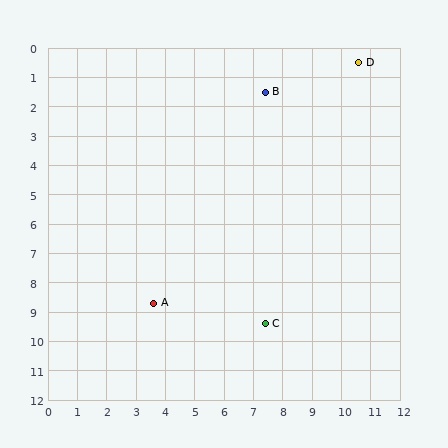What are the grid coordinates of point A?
Point A is at approximately (3.6, 8.7).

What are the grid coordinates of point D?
Point D is at approximately (10.6, 0.5).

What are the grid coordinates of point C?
Point C is at approximately (7.4, 9.4).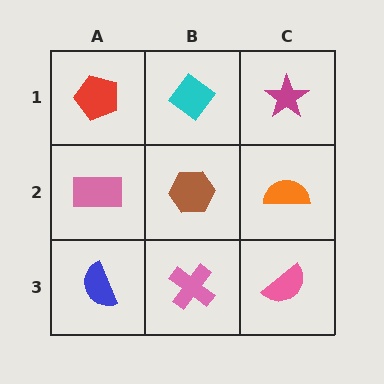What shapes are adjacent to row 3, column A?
A pink rectangle (row 2, column A), a pink cross (row 3, column B).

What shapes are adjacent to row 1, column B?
A brown hexagon (row 2, column B), a red pentagon (row 1, column A), a magenta star (row 1, column C).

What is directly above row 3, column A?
A pink rectangle.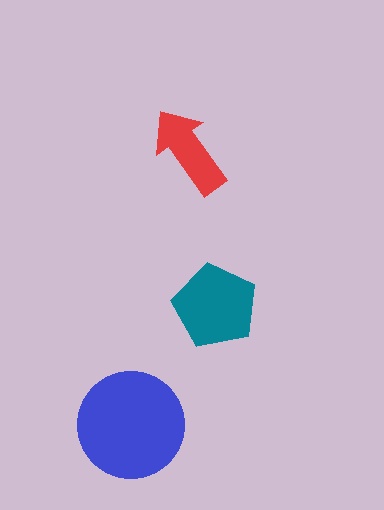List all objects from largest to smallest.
The blue circle, the teal pentagon, the red arrow.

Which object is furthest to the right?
The teal pentagon is rightmost.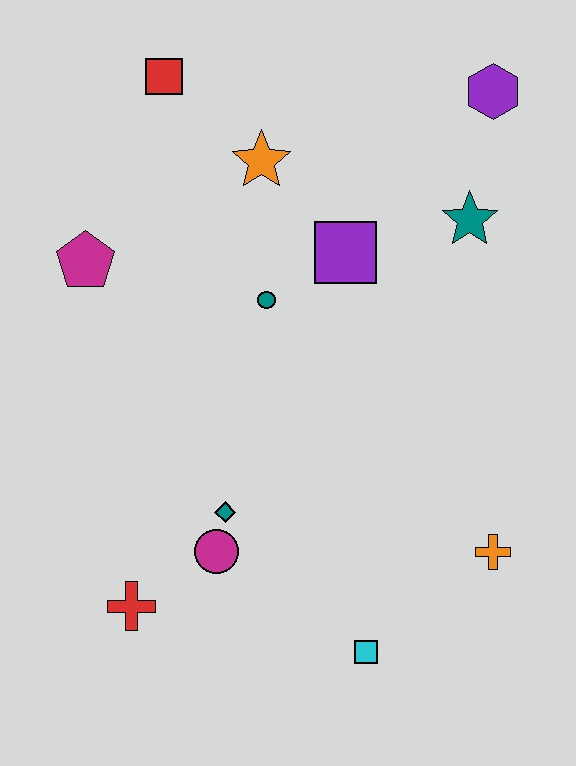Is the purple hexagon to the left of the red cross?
No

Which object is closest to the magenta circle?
The teal diamond is closest to the magenta circle.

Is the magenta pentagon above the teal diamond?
Yes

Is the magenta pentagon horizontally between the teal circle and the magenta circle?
No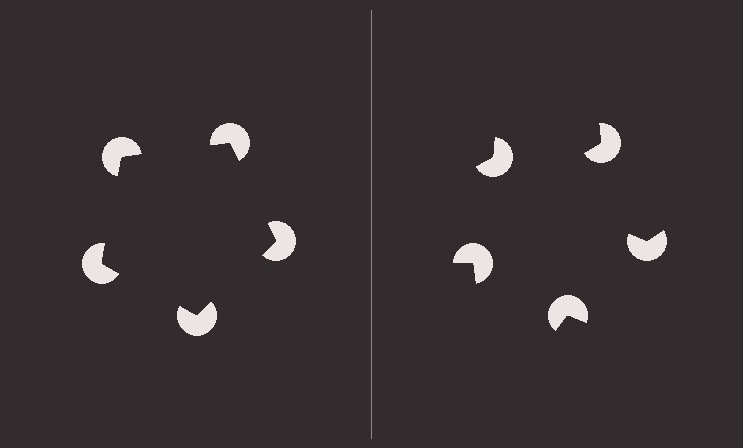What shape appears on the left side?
An illusory pentagon.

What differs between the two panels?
The pac-man discs are positioned identically on both sides; only the wedge orientations differ. On the left they align to a pentagon; on the right they are misaligned.